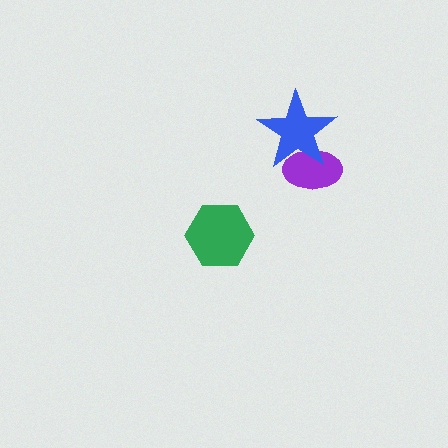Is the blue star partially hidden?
No, no other shape covers it.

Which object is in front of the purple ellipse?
The blue star is in front of the purple ellipse.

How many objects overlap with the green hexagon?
0 objects overlap with the green hexagon.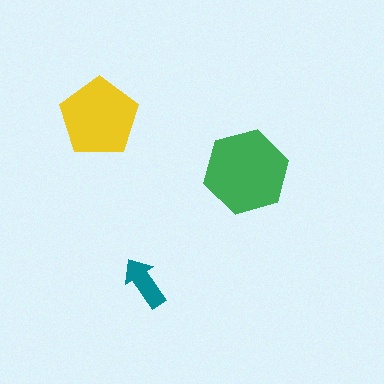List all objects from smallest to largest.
The teal arrow, the yellow pentagon, the green hexagon.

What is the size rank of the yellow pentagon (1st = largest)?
2nd.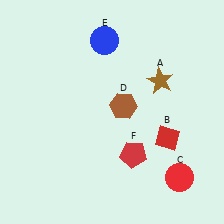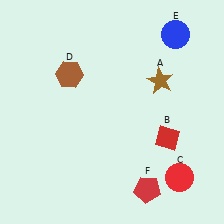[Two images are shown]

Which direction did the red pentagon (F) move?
The red pentagon (F) moved down.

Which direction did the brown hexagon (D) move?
The brown hexagon (D) moved left.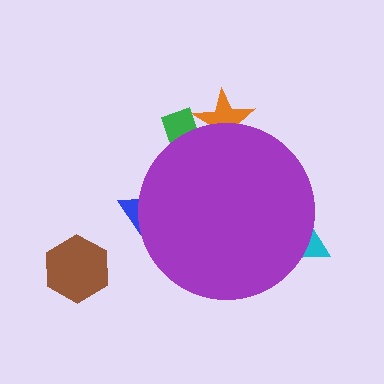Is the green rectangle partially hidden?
Yes, the green rectangle is partially hidden behind the purple circle.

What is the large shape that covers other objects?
A purple circle.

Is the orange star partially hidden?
Yes, the orange star is partially hidden behind the purple circle.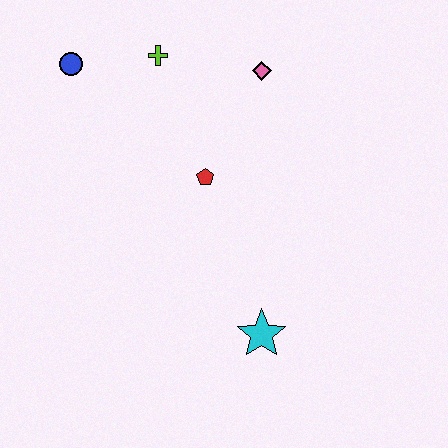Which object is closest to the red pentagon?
The pink diamond is closest to the red pentagon.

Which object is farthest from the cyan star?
The blue circle is farthest from the cyan star.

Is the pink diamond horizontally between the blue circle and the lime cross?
No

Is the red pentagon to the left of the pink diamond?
Yes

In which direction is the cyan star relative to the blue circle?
The cyan star is below the blue circle.